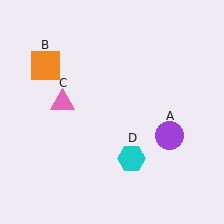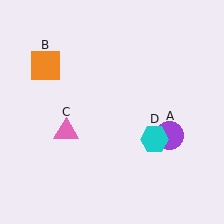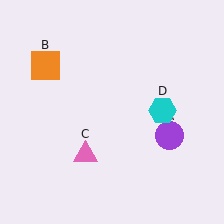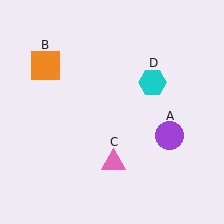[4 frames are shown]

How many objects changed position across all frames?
2 objects changed position: pink triangle (object C), cyan hexagon (object D).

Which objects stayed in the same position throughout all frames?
Purple circle (object A) and orange square (object B) remained stationary.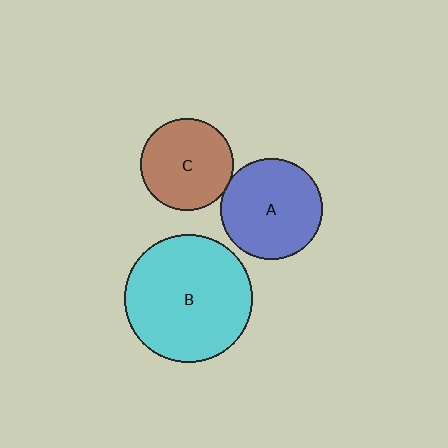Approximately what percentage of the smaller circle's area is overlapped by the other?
Approximately 5%.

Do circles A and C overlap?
Yes.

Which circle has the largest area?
Circle B (cyan).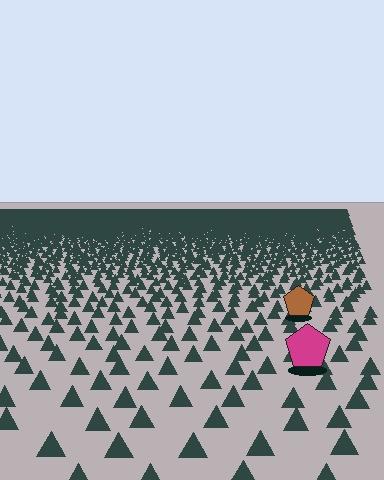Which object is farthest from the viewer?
The brown pentagon is farthest from the viewer. It appears smaller and the ground texture around it is denser.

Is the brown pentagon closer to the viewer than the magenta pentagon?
No. The magenta pentagon is closer — you can tell from the texture gradient: the ground texture is coarser near it.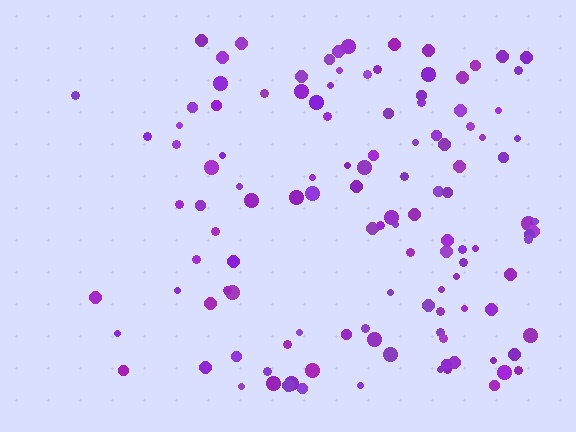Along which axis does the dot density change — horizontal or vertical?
Horizontal.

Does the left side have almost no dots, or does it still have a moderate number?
Still a moderate number, just noticeably fewer than the right.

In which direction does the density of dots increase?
From left to right, with the right side densest.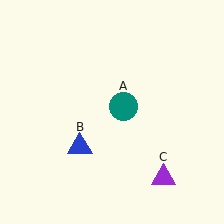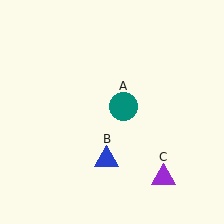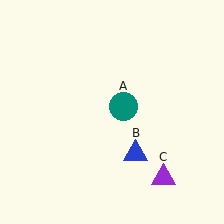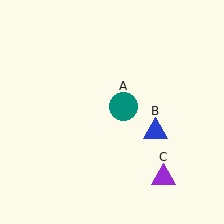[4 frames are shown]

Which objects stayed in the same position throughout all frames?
Teal circle (object A) and purple triangle (object C) remained stationary.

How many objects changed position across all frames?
1 object changed position: blue triangle (object B).